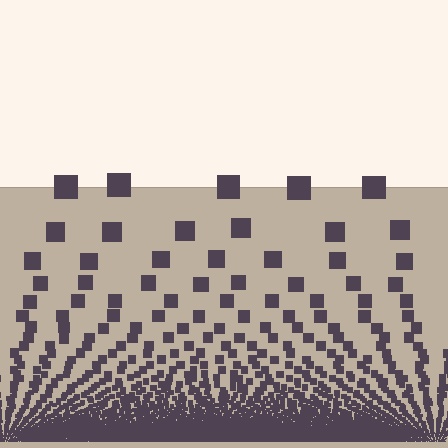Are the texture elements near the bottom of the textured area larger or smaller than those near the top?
Smaller. The gradient is inverted — elements near the bottom are smaller and denser.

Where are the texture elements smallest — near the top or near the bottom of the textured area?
Near the bottom.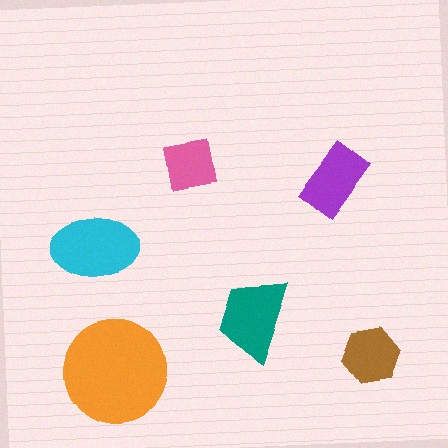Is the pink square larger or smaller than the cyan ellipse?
Smaller.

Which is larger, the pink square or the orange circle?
The orange circle.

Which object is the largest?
The orange circle.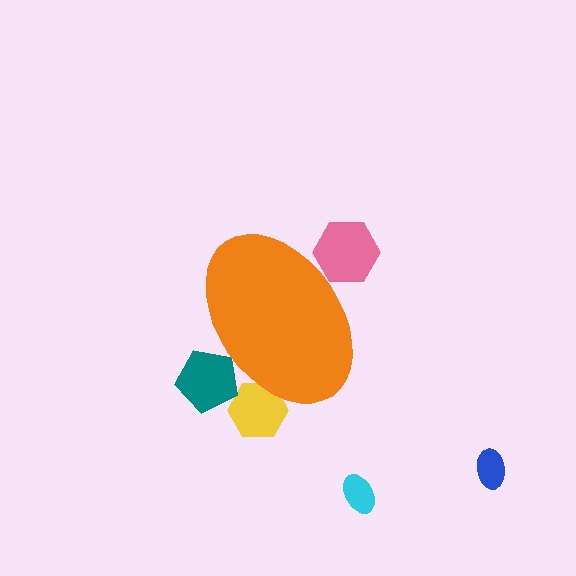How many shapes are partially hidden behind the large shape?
3 shapes are partially hidden.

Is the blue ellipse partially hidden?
No, the blue ellipse is fully visible.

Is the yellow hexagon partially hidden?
Yes, the yellow hexagon is partially hidden behind the orange ellipse.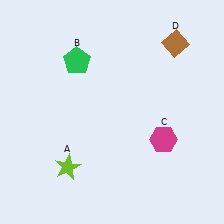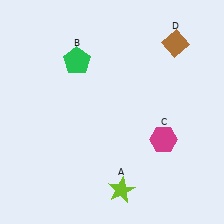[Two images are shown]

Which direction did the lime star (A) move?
The lime star (A) moved right.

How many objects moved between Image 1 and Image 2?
1 object moved between the two images.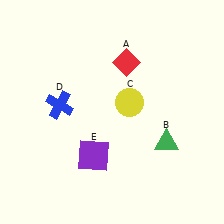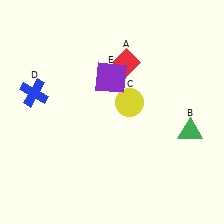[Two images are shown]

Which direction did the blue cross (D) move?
The blue cross (D) moved left.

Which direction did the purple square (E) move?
The purple square (E) moved up.